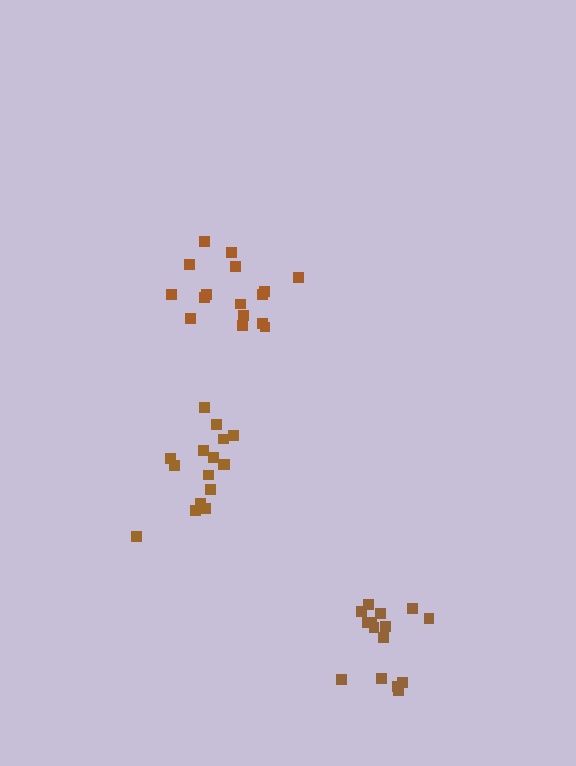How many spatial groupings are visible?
There are 3 spatial groupings.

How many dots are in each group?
Group 1: 15 dots, Group 2: 16 dots, Group 3: 16 dots (47 total).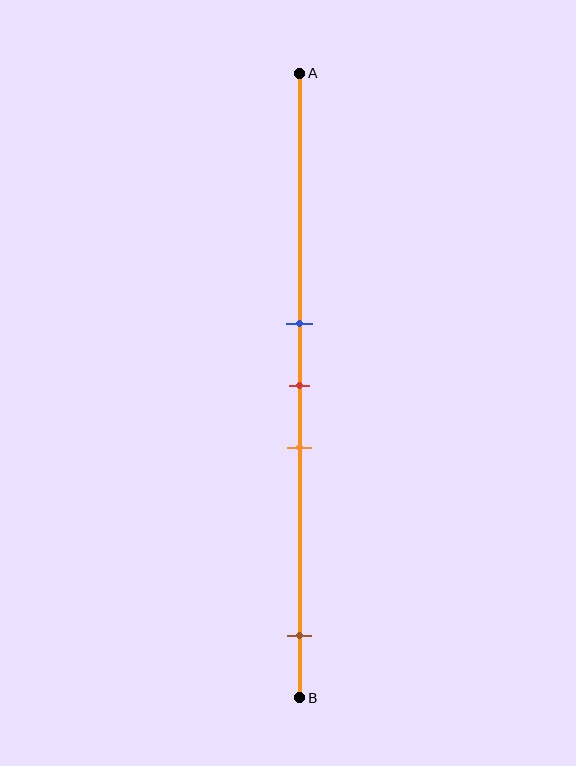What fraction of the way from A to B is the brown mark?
The brown mark is approximately 90% (0.9) of the way from A to B.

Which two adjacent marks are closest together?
The blue and red marks are the closest adjacent pair.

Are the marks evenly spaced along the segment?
No, the marks are not evenly spaced.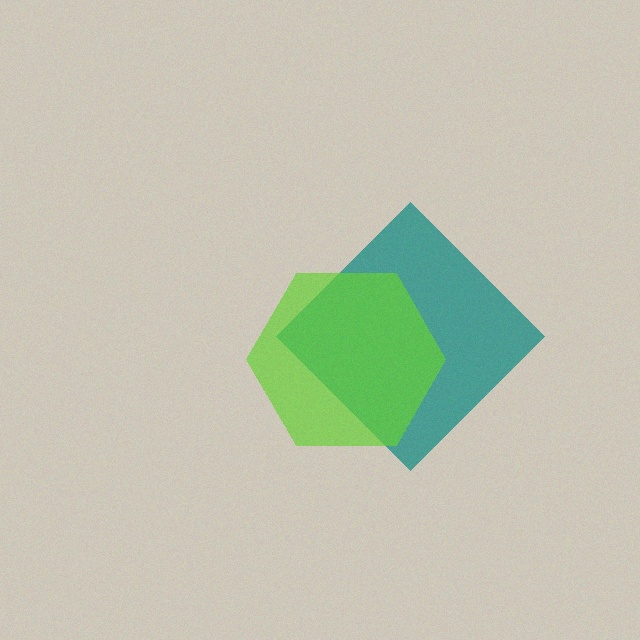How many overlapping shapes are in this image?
There are 2 overlapping shapes in the image.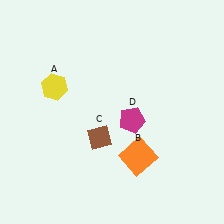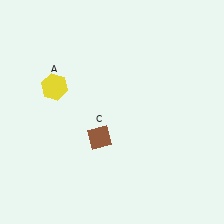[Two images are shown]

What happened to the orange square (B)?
The orange square (B) was removed in Image 2. It was in the bottom-right area of Image 1.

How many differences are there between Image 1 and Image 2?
There are 2 differences between the two images.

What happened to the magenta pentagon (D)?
The magenta pentagon (D) was removed in Image 2. It was in the bottom-right area of Image 1.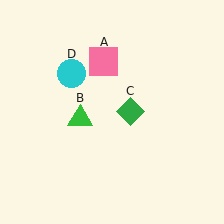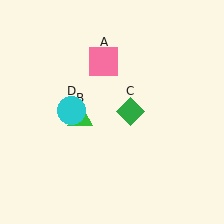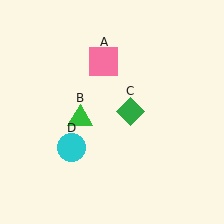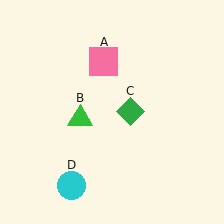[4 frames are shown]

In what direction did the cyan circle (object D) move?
The cyan circle (object D) moved down.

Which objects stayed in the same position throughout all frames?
Pink square (object A) and green triangle (object B) and green diamond (object C) remained stationary.